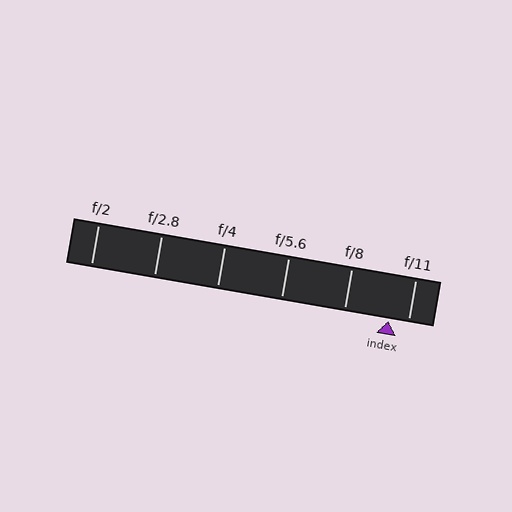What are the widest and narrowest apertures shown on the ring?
The widest aperture shown is f/2 and the narrowest is f/11.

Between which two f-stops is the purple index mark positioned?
The index mark is between f/8 and f/11.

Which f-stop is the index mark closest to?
The index mark is closest to f/11.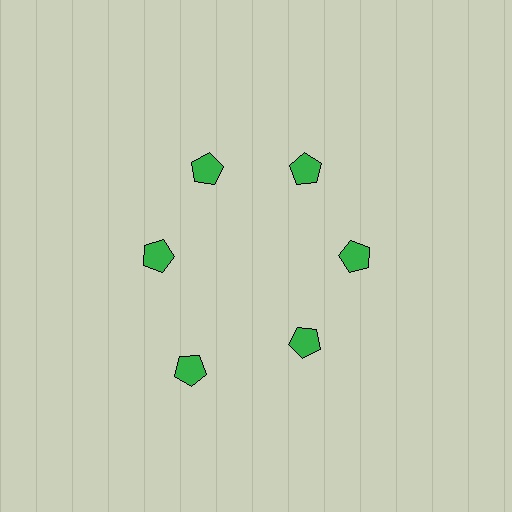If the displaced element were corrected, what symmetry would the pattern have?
It would have 6-fold rotational symmetry — the pattern would map onto itself every 60 degrees.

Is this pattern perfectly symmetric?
No. The 6 green pentagons are arranged in a ring, but one element near the 7 o'clock position is pushed outward from the center, breaking the 6-fold rotational symmetry.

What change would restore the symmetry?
The symmetry would be restored by moving it inward, back onto the ring so that all 6 pentagons sit at equal angles and equal distance from the center.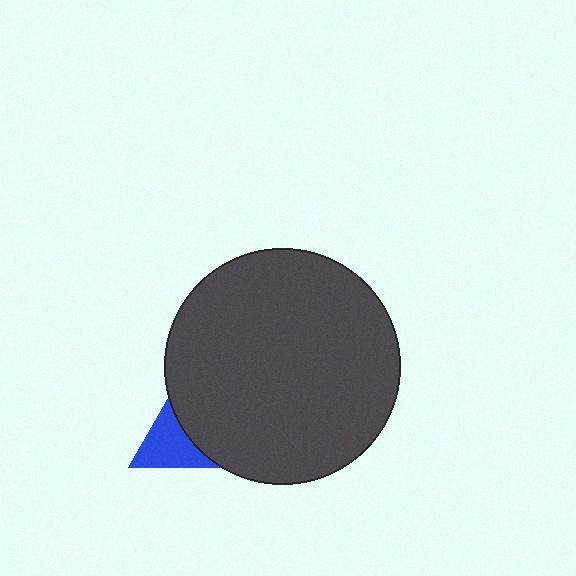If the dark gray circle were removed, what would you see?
You would see the complete blue triangle.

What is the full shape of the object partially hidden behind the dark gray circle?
The partially hidden object is a blue triangle.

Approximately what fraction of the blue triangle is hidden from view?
Roughly 59% of the blue triangle is hidden behind the dark gray circle.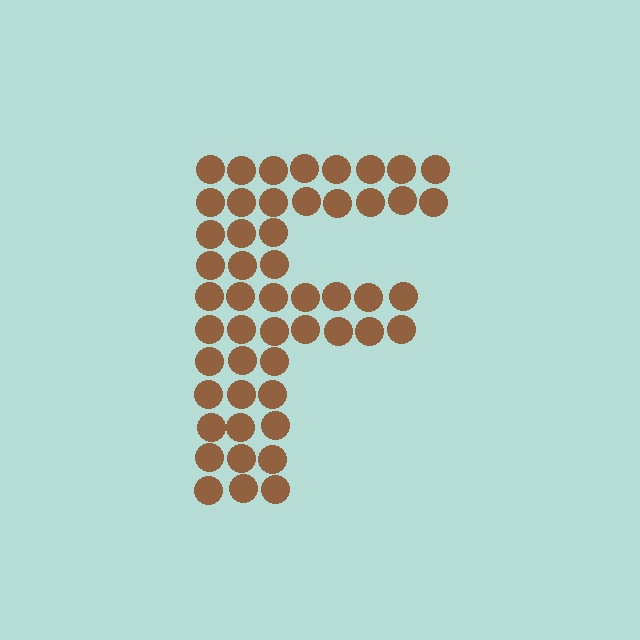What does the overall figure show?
The overall figure shows the letter F.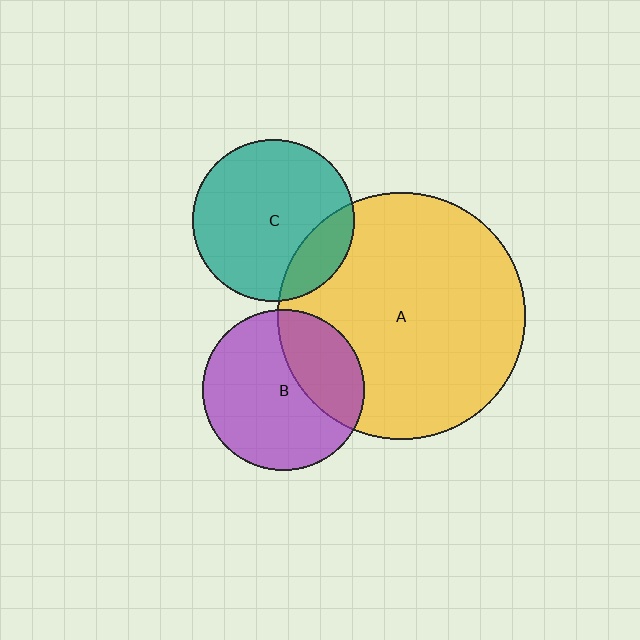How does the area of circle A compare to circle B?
Approximately 2.3 times.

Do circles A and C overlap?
Yes.